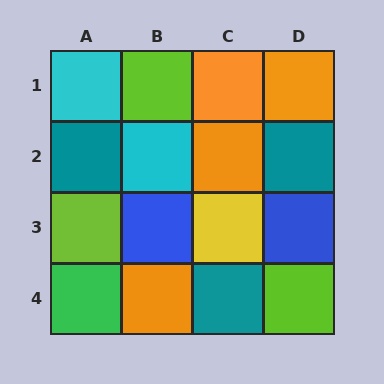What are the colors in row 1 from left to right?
Cyan, lime, orange, orange.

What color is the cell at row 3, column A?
Lime.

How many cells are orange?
4 cells are orange.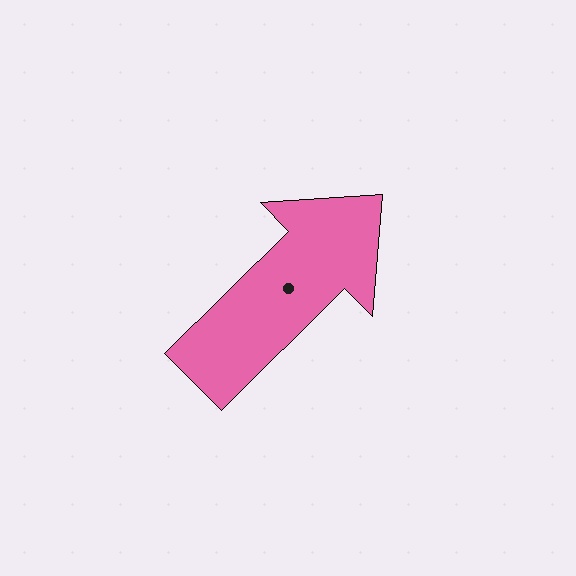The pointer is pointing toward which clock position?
Roughly 2 o'clock.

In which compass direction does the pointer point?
Northeast.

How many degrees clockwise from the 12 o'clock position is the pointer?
Approximately 45 degrees.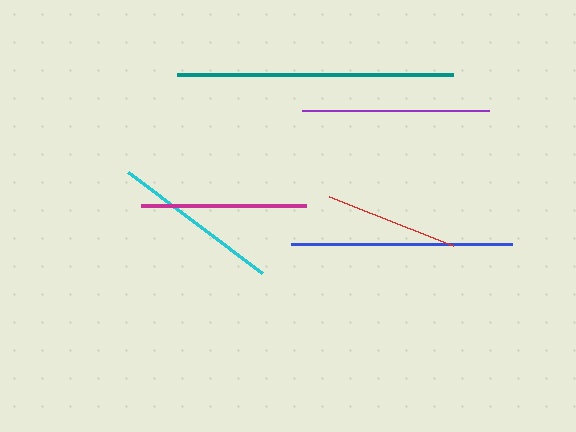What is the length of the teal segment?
The teal segment is approximately 276 pixels long.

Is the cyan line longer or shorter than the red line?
The cyan line is longer than the red line.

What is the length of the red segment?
The red segment is approximately 134 pixels long.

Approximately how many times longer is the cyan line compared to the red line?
The cyan line is approximately 1.3 times the length of the red line.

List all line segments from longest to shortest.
From longest to shortest: teal, blue, purple, cyan, magenta, red.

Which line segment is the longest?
The teal line is the longest at approximately 276 pixels.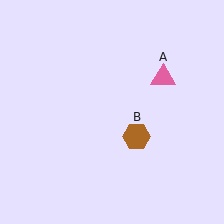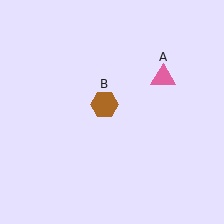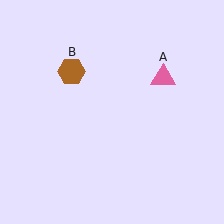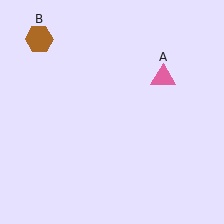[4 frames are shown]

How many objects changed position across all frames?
1 object changed position: brown hexagon (object B).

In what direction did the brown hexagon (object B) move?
The brown hexagon (object B) moved up and to the left.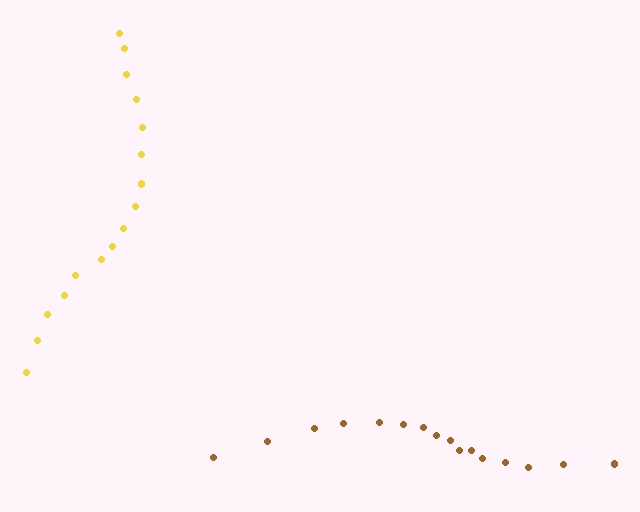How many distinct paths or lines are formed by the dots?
There are 2 distinct paths.